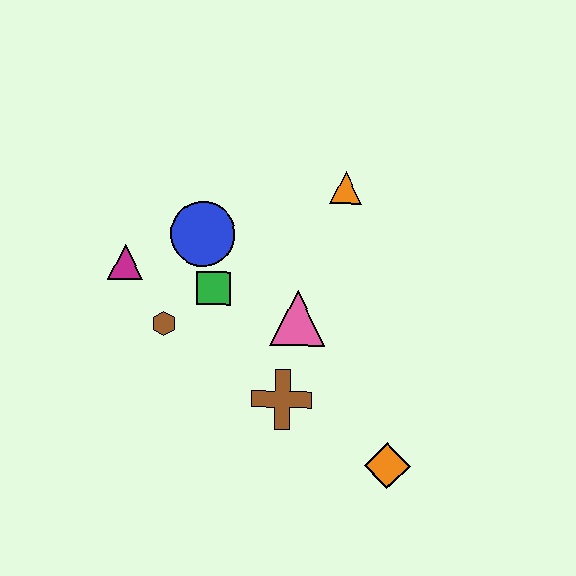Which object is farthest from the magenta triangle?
The orange diamond is farthest from the magenta triangle.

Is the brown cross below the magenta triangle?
Yes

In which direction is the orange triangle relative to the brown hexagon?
The orange triangle is to the right of the brown hexagon.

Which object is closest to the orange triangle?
The pink triangle is closest to the orange triangle.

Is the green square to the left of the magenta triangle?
No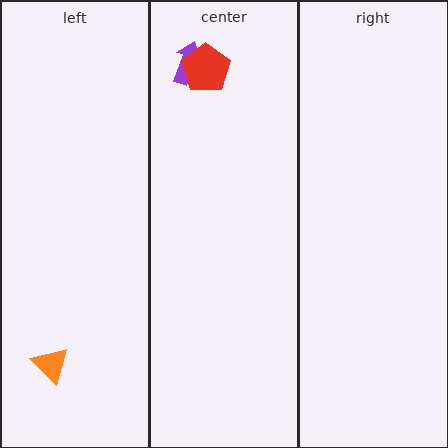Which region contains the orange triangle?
The left region.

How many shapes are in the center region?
2.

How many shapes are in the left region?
1.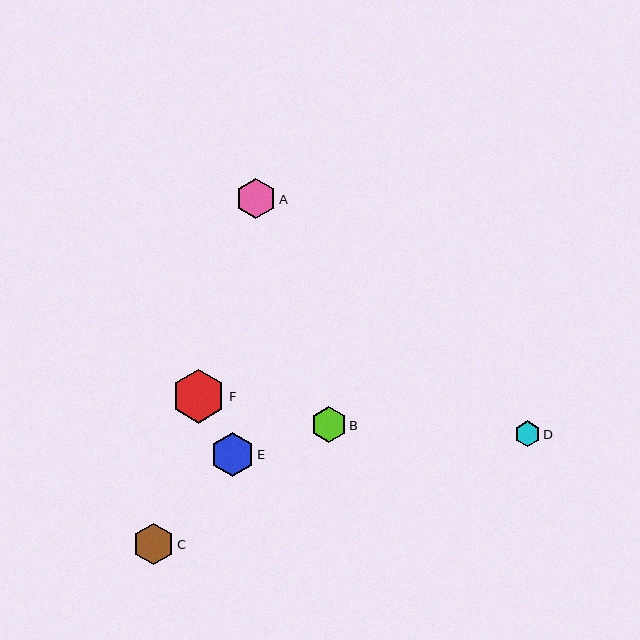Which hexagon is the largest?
Hexagon F is the largest with a size of approximately 54 pixels.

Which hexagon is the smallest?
Hexagon D is the smallest with a size of approximately 25 pixels.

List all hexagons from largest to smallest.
From largest to smallest: F, E, C, A, B, D.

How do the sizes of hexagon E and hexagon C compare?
Hexagon E and hexagon C are approximately the same size.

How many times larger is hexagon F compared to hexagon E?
Hexagon F is approximately 1.2 times the size of hexagon E.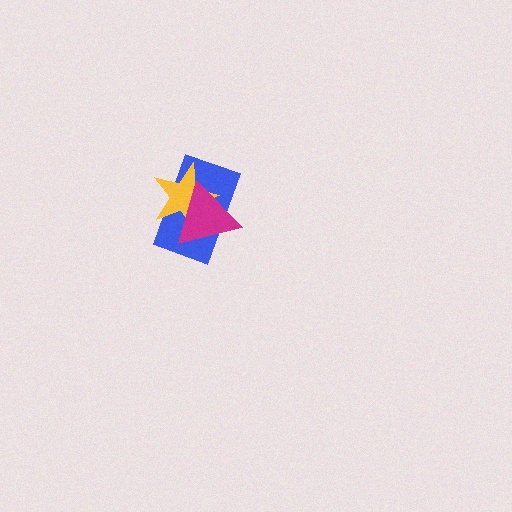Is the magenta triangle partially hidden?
No, no other shape covers it.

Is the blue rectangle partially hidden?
Yes, it is partially covered by another shape.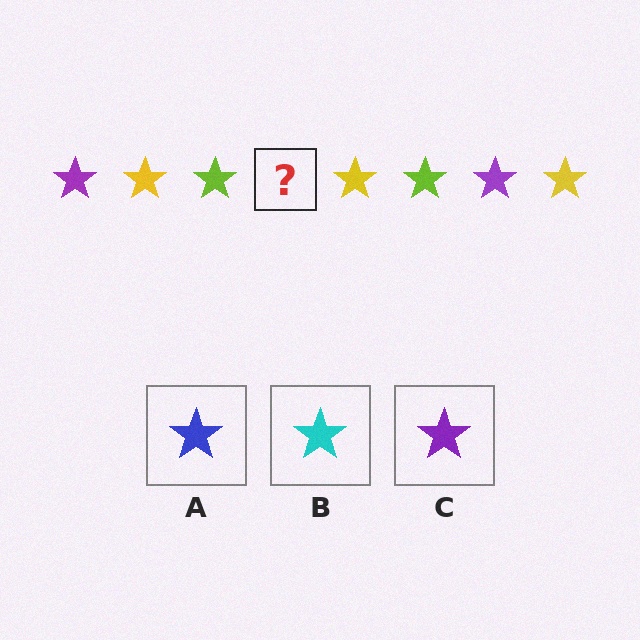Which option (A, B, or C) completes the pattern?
C.